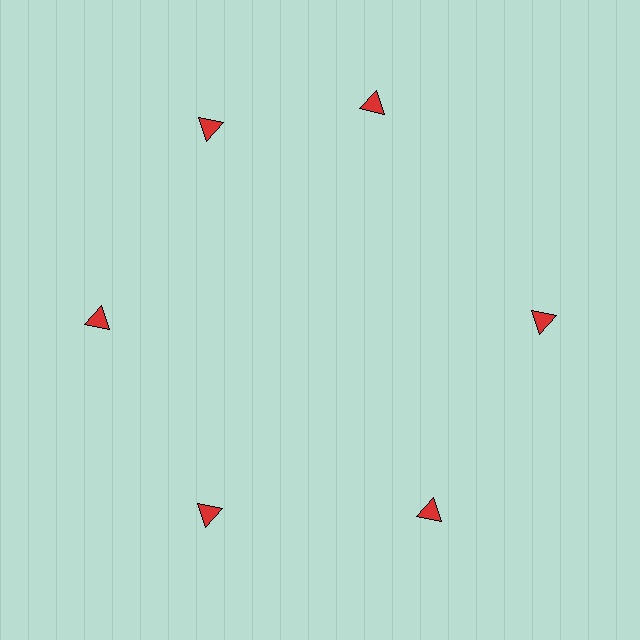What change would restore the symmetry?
The symmetry would be restored by rotating it back into even spacing with its neighbors so that all 6 triangles sit at equal angles and equal distance from the center.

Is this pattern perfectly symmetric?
No. The 6 red triangles are arranged in a ring, but one element near the 1 o'clock position is rotated out of alignment along the ring, breaking the 6-fold rotational symmetry.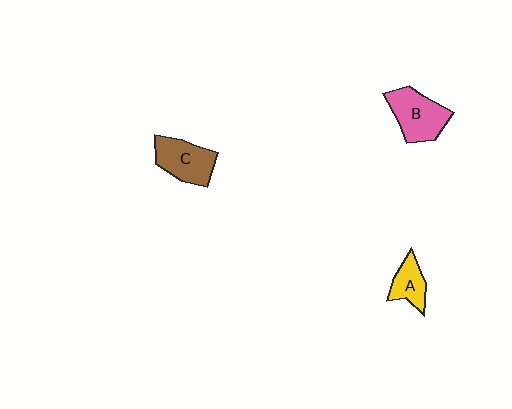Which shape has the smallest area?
Shape A (yellow).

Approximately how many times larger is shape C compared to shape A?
Approximately 1.6 times.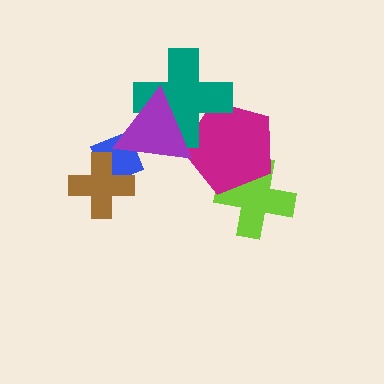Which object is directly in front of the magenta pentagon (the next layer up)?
The teal cross is directly in front of the magenta pentagon.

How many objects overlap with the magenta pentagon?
3 objects overlap with the magenta pentagon.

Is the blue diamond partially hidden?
Yes, it is partially covered by another shape.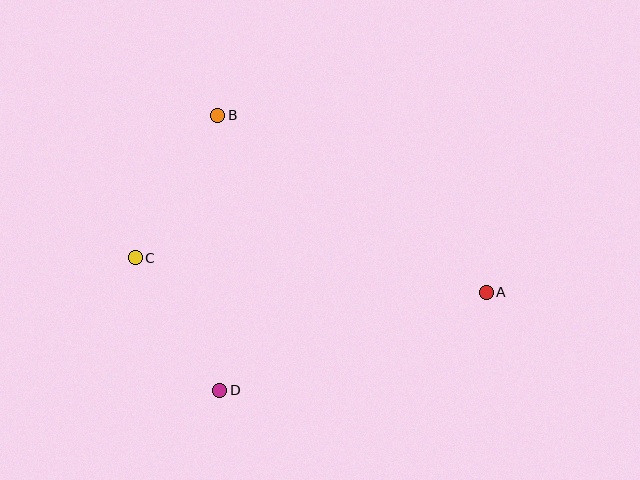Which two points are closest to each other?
Points C and D are closest to each other.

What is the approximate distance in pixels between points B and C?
The distance between B and C is approximately 164 pixels.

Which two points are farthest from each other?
Points A and C are farthest from each other.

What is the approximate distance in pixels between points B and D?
The distance between B and D is approximately 275 pixels.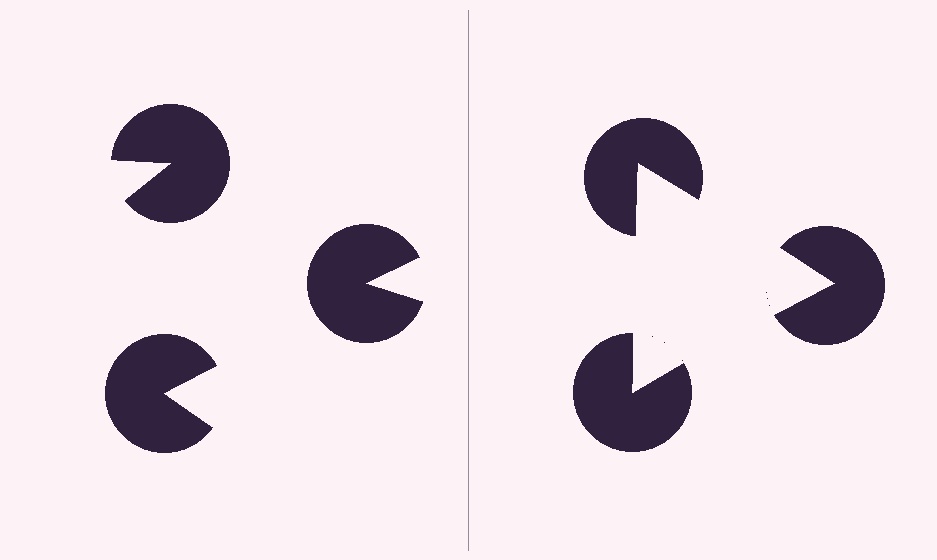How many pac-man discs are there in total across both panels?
6 — 3 on each side.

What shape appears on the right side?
An illusory triangle.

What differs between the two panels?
The pac-man discs are positioned identically on both sides; only the wedge orientations differ. On the right they align to a triangle; on the left they are misaligned.